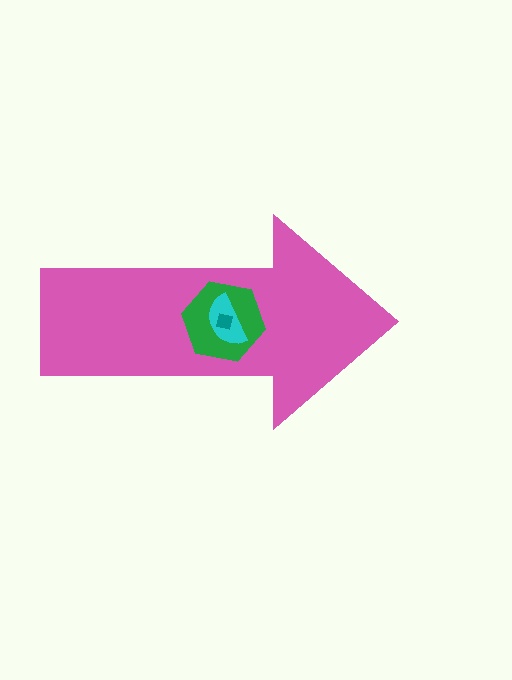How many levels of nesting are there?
4.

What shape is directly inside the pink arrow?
The green hexagon.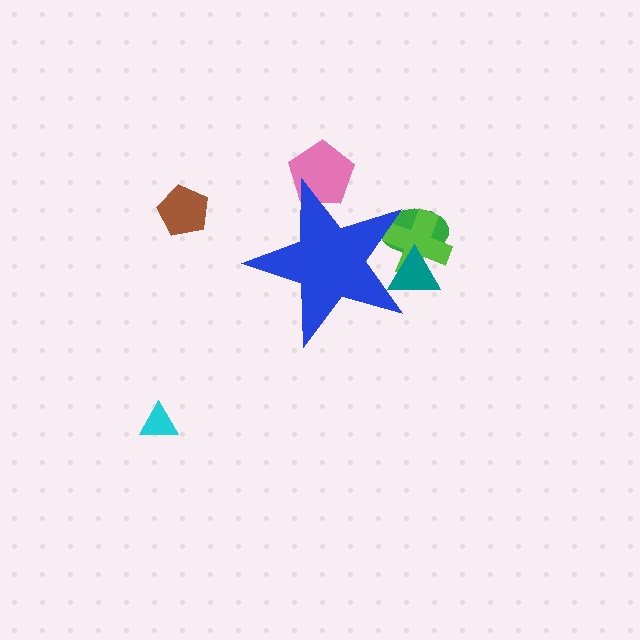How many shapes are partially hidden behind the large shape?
4 shapes are partially hidden.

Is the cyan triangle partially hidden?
No, the cyan triangle is fully visible.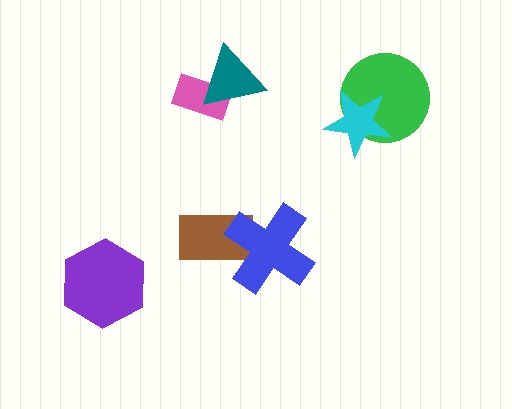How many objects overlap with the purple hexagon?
0 objects overlap with the purple hexagon.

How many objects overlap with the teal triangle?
1 object overlaps with the teal triangle.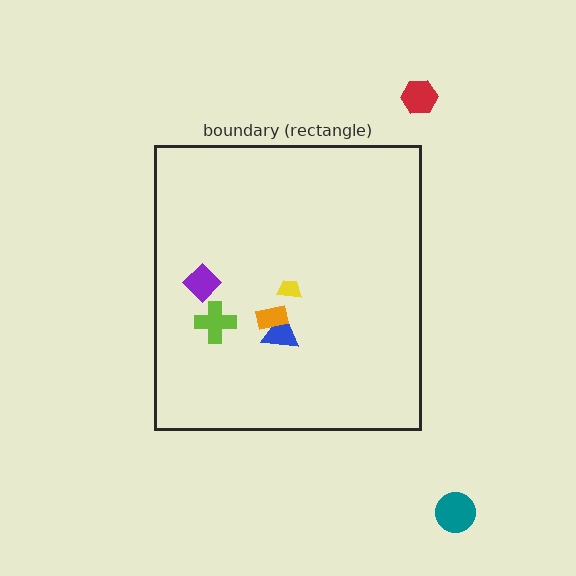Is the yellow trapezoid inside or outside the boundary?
Inside.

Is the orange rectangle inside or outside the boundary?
Inside.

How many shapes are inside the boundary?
5 inside, 2 outside.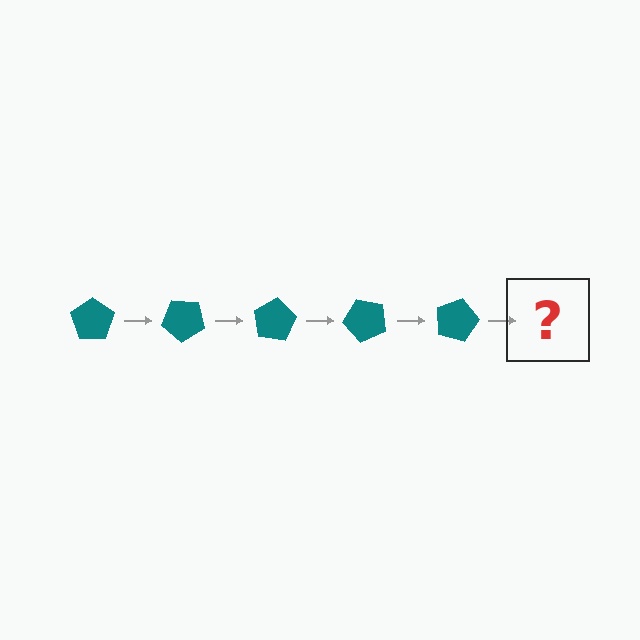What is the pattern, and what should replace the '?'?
The pattern is that the pentagon rotates 40 degrees each step. The '?' should be a teal pentagon rotated 200 degrees.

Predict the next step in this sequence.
The next step is a teal pentagon rotated 200 degrees.